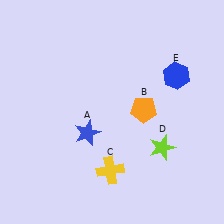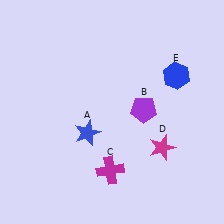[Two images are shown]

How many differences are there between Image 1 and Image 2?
There are 3 differences between the two images.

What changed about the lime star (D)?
In Image 1, D is lime. In Image 2, it changed to magenta.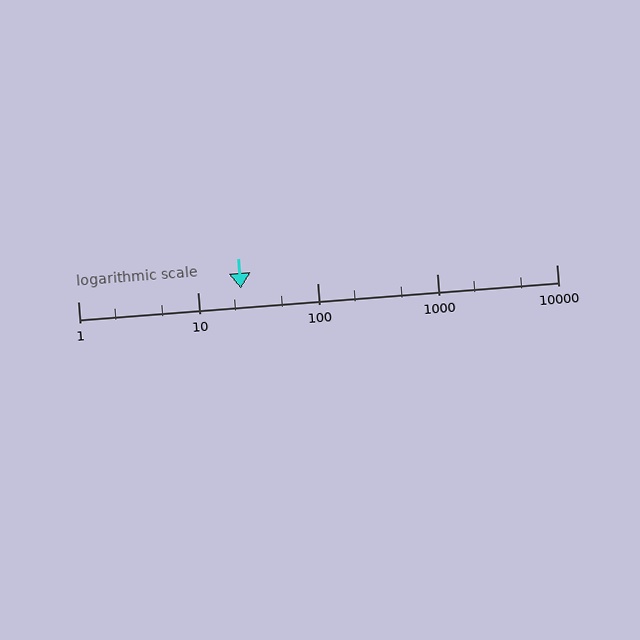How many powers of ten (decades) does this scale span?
The scale spans 4 decades, from 1 to 10000.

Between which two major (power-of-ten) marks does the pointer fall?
The pointer is between 10 and 100.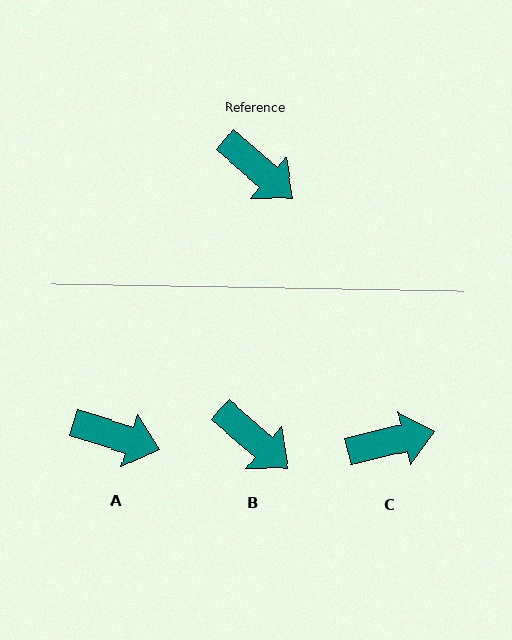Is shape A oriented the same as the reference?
No, it is off by about 23 degrees.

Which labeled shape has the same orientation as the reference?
B.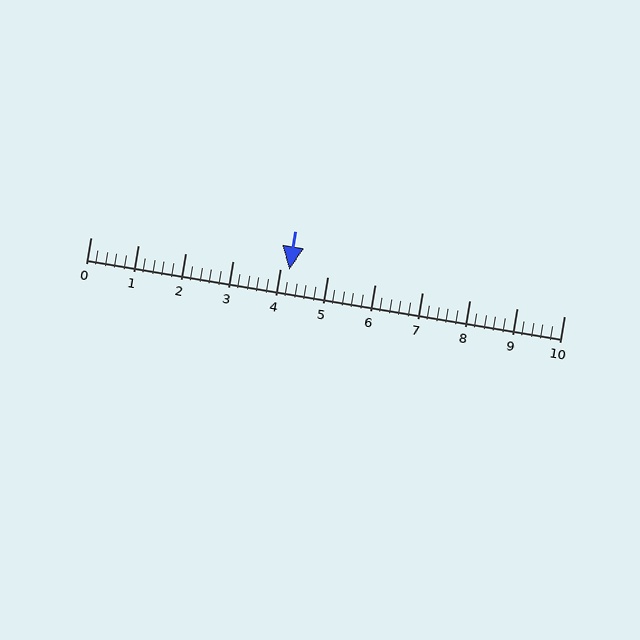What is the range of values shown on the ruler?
The ruler shows values from 0 to 10.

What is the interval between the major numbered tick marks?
The major tick marks are spaced 1 units apart.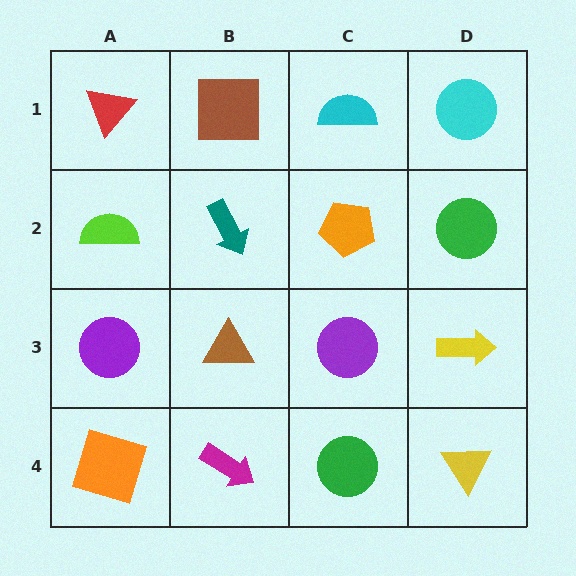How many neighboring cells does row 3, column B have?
4.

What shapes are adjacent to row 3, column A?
A lime semicircle (row 2, column A), an orange square (row 4, column A), a brown triangle (row 3, column B).